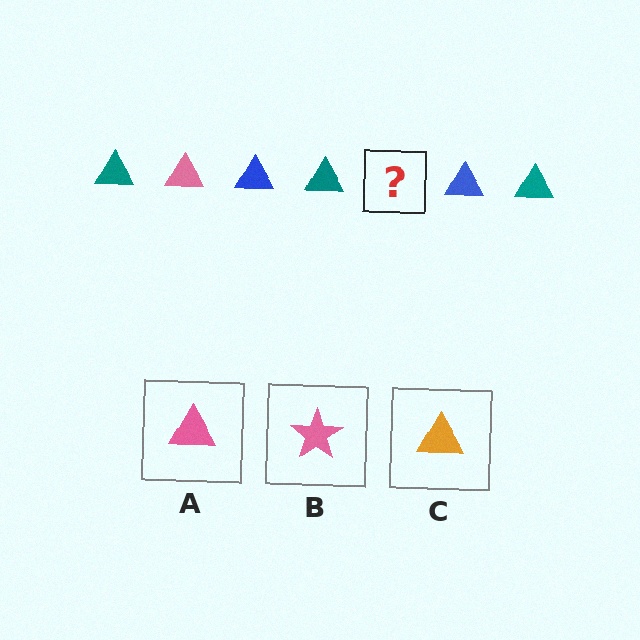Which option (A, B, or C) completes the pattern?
A.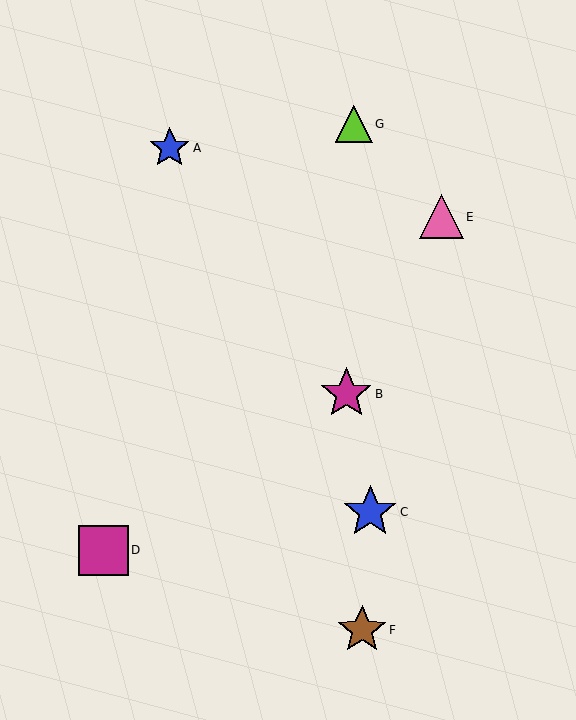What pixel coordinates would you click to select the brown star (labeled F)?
Click at (362, 630) to select the brown star F.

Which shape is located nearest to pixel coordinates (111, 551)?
The magenta square (labeled D) at (104, 550) is nearest to that location.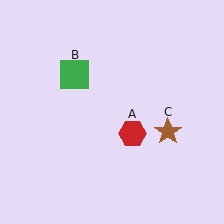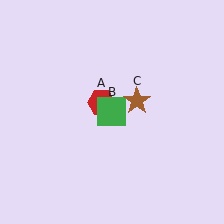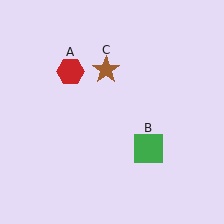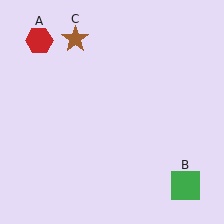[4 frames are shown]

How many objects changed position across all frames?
3 objects changed position: red hexagon (object A), green square (object B), brown star (object C).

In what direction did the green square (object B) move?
The green square (object B) moved down and to the right.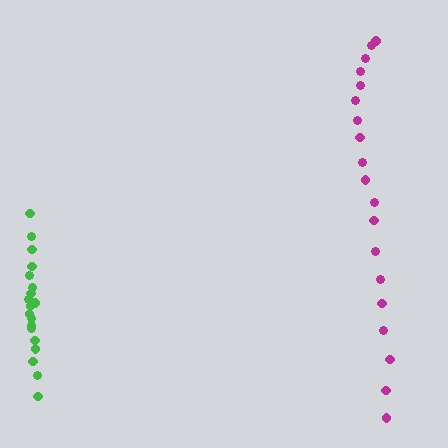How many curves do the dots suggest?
There are 2 distinct paths.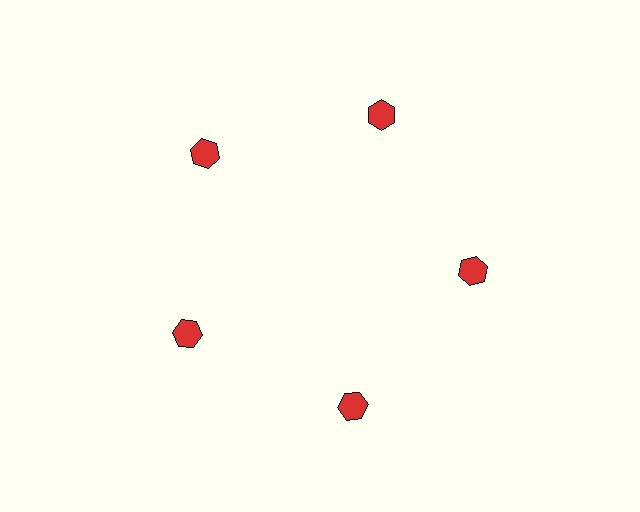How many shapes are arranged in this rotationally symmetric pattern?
There are 5 shapes, arranged in 5 groups of 1.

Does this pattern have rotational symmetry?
Yes, this pattern has 5-fold rotational symmetry. It looks the same after rotating 72 degrees around the center.